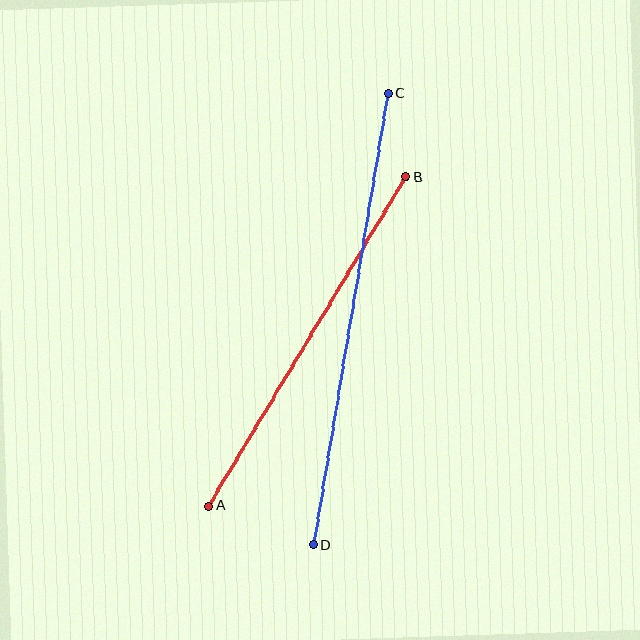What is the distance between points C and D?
The distance is approximately 458 pixels.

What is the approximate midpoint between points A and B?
The midpoint is at approximately (308, 341) pixels.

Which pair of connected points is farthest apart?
Points C and D are farthest apart.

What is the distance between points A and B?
The distance is approximately 384 pixels.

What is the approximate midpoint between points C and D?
The midpoint is at approximately (351, 319) pixels.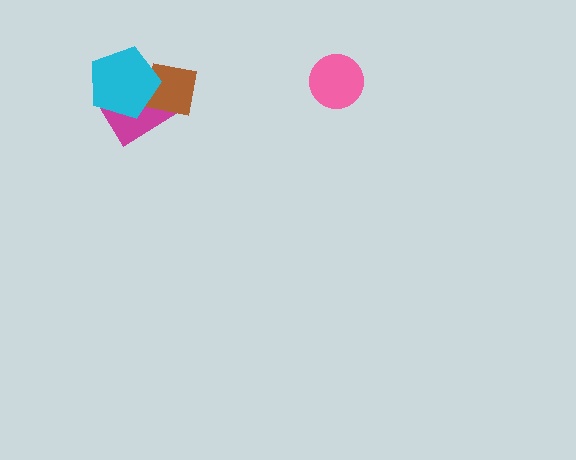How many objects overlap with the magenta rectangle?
2 objects overlap with the magenta rectangle.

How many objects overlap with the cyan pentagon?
2 objects overlap with the cyan pentagon.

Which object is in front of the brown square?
The cyan pentagon is in front of the brown square.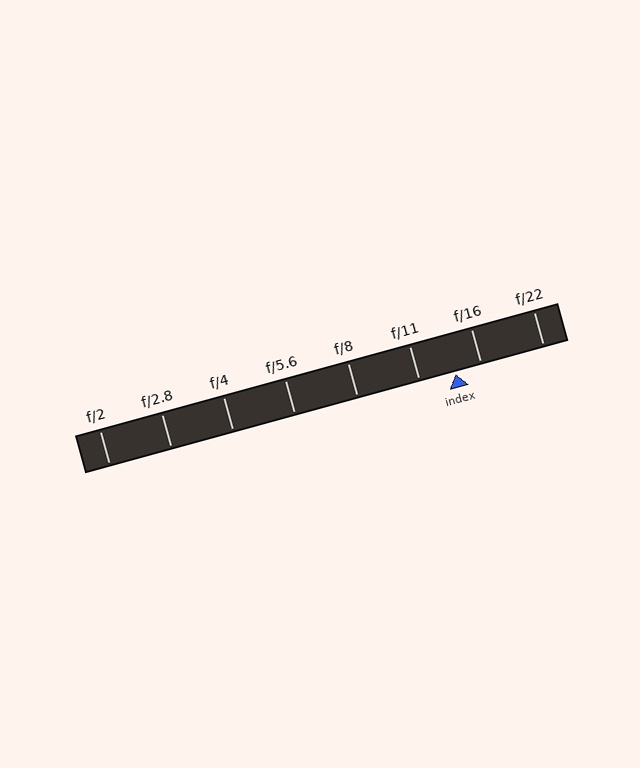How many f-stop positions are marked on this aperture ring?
There are 8 f-stop positions marked.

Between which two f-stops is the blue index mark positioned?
The index mark is between f/11 and f/16.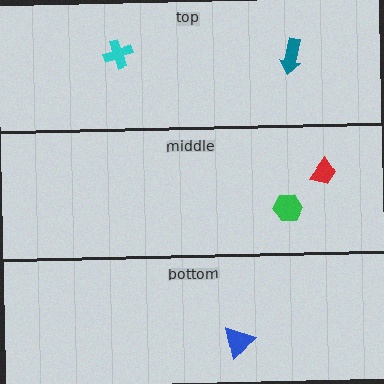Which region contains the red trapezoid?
The middle region.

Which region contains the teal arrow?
The top region.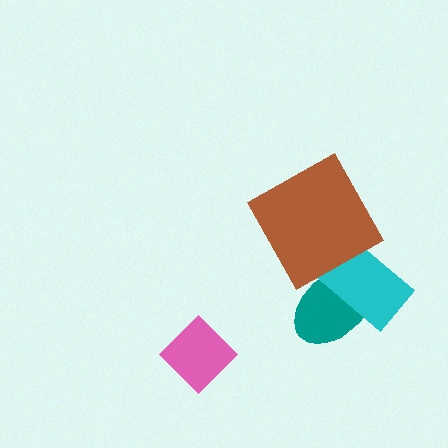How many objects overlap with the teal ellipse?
1 object overlaps with the teal ellipse.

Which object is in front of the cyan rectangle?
The brown square is in front of the cyan rectangle.